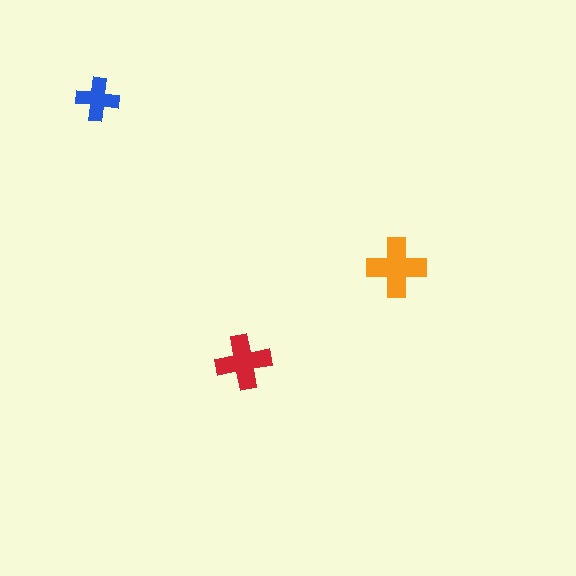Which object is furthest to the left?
The blue cross is leftmost.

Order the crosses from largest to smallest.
the orange one, the red one, the blue one.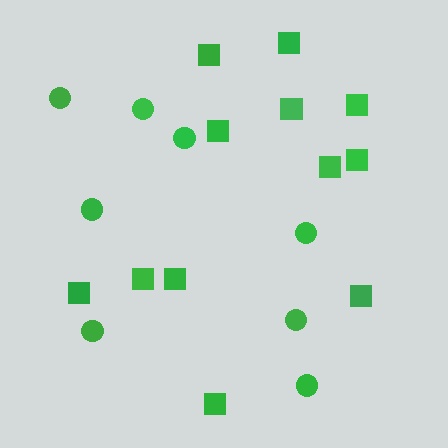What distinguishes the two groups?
There are 2 groups: one group of circles (8) and one group of squares (12).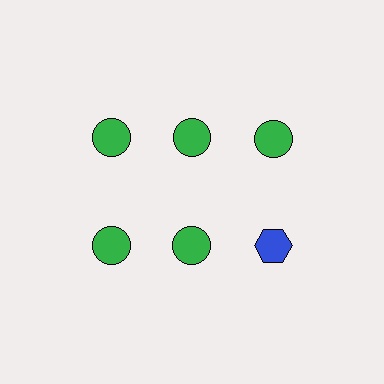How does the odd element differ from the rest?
It differs in both color (blue instead of green) and shape (hexagon instead of circle).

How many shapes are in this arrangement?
There are 6 shapes arranged in a grid pattern.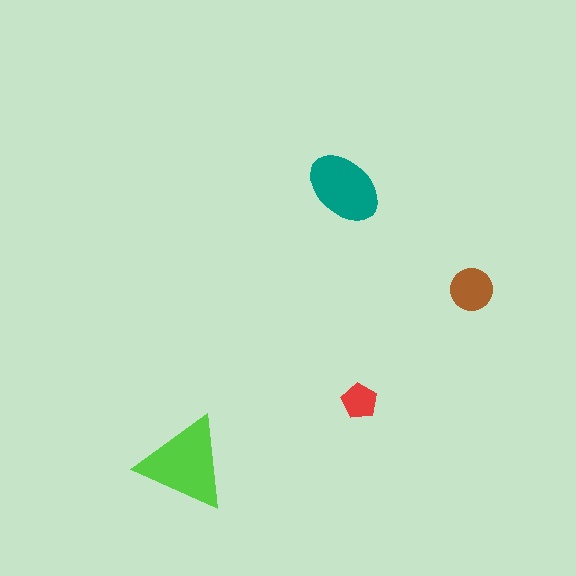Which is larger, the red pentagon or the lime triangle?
The lime triangle.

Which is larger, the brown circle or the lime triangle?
The lime triangle.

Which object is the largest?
The lime triangle.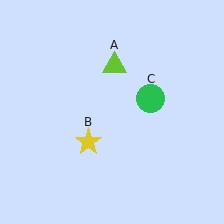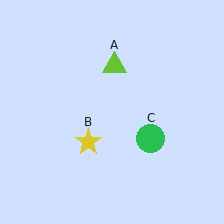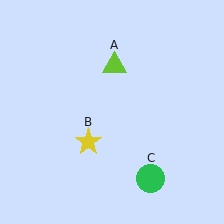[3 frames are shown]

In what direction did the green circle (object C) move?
The green circle (object C) moved down.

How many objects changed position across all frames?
1 object changed position: green circle (object C).